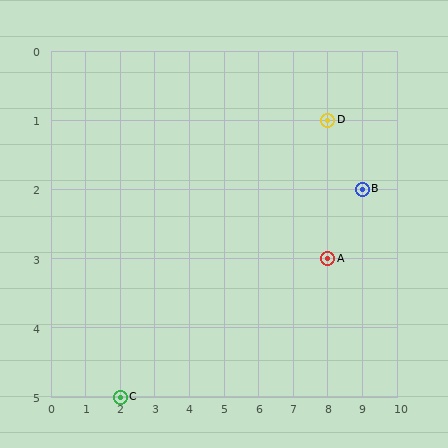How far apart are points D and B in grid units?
Points D and B are 1 column and 1 row apart (about 1.4 grid units diagonally).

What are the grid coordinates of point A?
Point A is at grid coordinates (8, 3).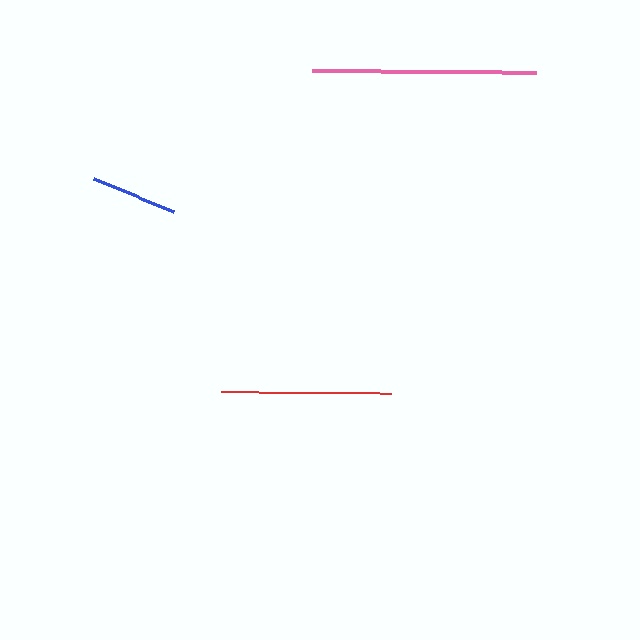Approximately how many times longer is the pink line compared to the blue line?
The pink line is approximately 2.6 times the length of the blue line.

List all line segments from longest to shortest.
From longest to shortest: pink, red, blue.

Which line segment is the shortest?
The blue line is the shortest at approximately 87 pixels.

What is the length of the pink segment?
The pink segment is approximately 224 pixels long.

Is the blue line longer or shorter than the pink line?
The pink line is longer than the blue line.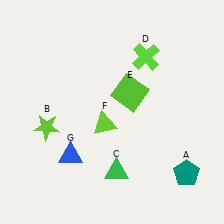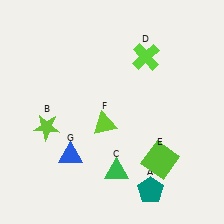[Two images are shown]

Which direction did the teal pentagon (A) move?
The teal pentagon (A) moved left.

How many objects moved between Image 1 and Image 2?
2 objects moved between the two images.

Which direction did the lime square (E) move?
The lime square (E) moved down.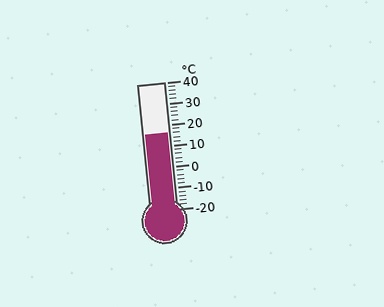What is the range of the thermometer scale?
The thermometer scale ranges from -20°C to 40°C.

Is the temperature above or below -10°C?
The temperature is above -10°C.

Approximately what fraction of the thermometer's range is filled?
The thermometer is filled to approximately 60% of its range.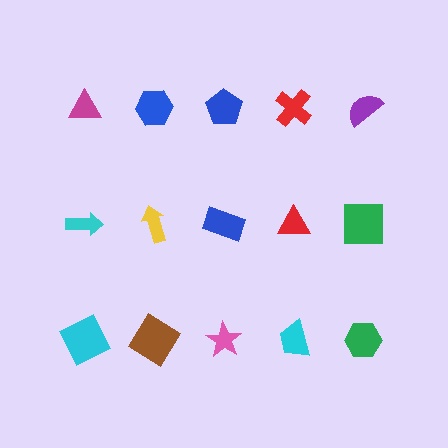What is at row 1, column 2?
A blue hexagon.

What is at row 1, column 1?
A magenta triangle.